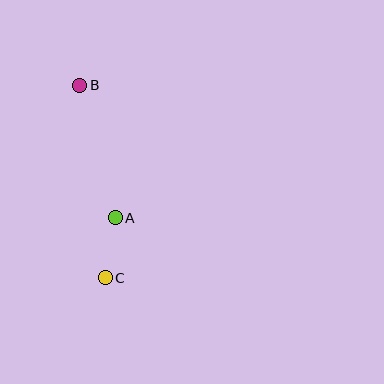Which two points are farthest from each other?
Points B and C are farthest from each other.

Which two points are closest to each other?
Points A and C are closest to each other.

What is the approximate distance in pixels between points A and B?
The distance between A and B is approximately 137 pixels.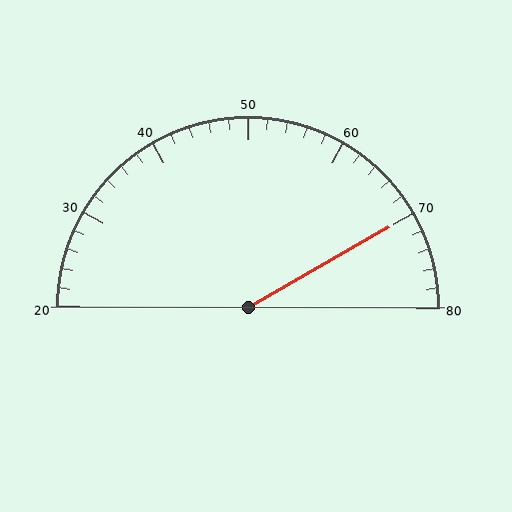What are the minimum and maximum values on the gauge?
The gauge ranges from 20 to 80.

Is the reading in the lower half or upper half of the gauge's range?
The reading is in the upper half of the range (20 to 80).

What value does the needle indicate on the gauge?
The needle indicates approximately 70.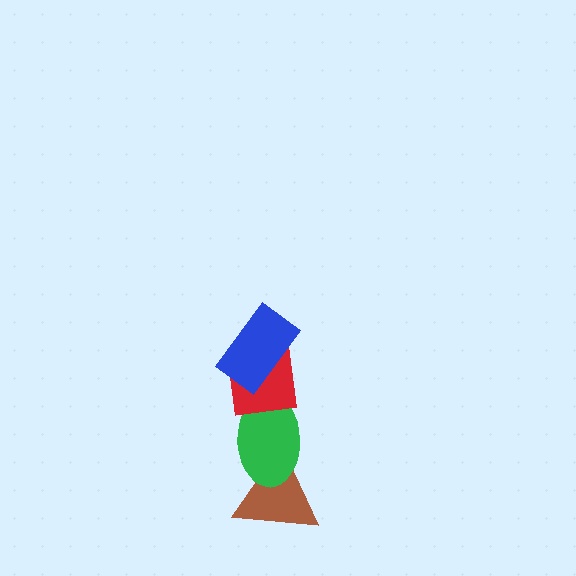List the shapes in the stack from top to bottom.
From top to bottom: the blue rectangle, the red square, the green ellipse, the brown triangle.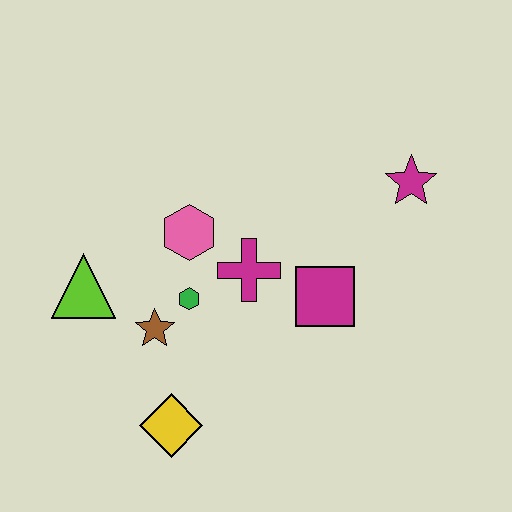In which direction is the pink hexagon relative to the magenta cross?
The pink hexagon is to the left of the magenta cross.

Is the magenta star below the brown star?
No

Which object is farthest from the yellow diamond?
The magenta star is farthest from the yellow diamond.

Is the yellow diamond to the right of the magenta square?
No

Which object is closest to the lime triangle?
The brown star is closest to the lime triangle.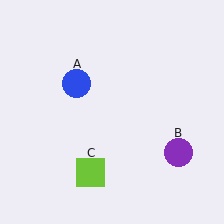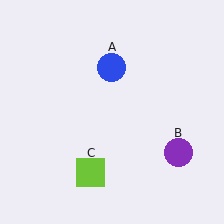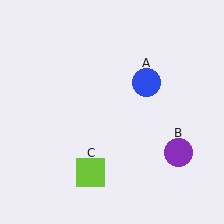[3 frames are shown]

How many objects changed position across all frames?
1 object changed position: blue circle (object A).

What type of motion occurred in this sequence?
The blue circle (object A) rotated clockwise around the center of the scene.